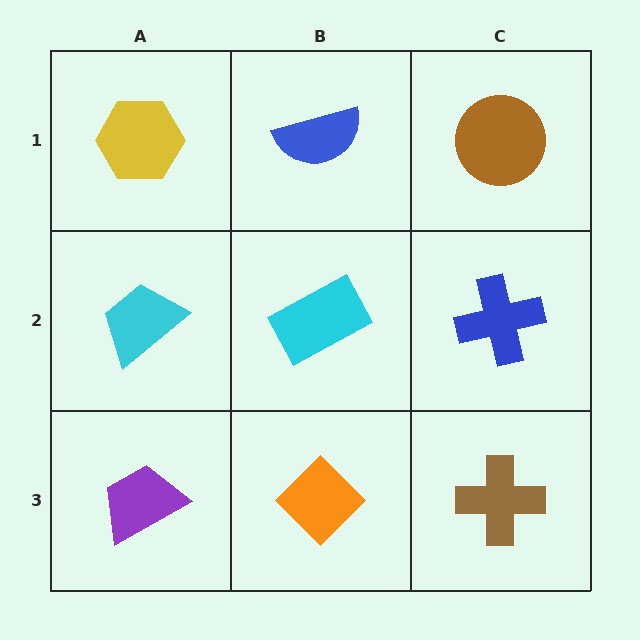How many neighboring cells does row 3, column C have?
2.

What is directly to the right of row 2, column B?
A blue cross.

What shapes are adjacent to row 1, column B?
A cyan rectangle (row 2, column B), a yellow hexagon (row 1, column A), a brown circle (row 1, column C).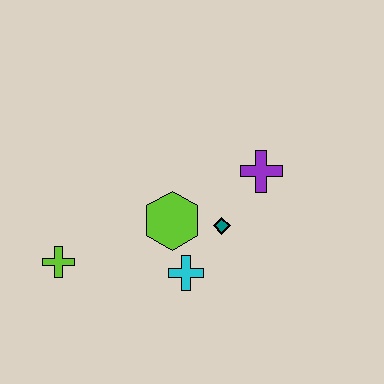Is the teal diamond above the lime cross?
Yes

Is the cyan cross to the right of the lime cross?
Yes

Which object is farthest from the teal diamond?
The lime cross is farthest from the teal diamond.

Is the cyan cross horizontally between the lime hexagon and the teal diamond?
Yes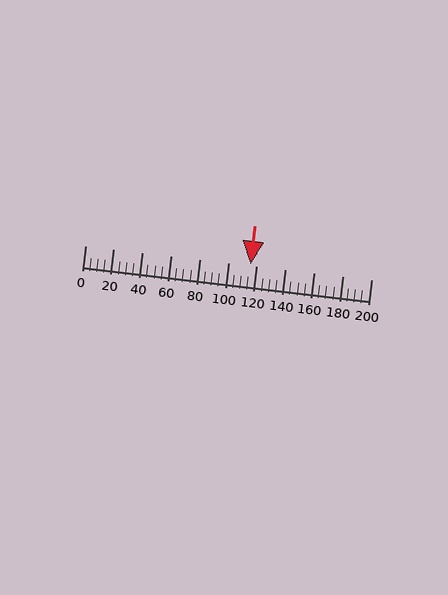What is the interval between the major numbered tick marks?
The major tick marks are spaced 20 units apart.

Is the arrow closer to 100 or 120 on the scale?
The arrow is closer to 120.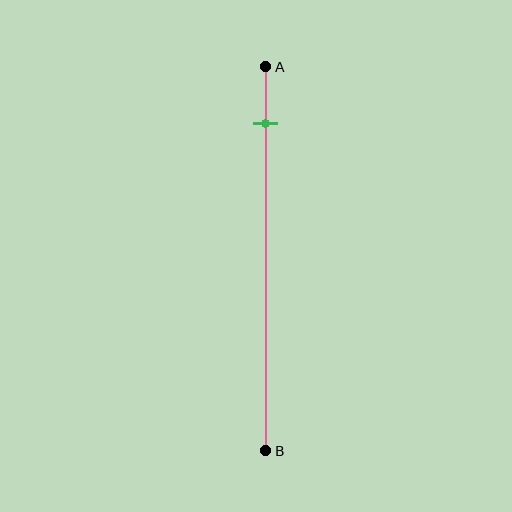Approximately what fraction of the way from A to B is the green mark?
The green mark is approximately 15% of the way from A to B.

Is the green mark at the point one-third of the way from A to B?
No, the mark is at about 15% from A, not at the 33% one-third point.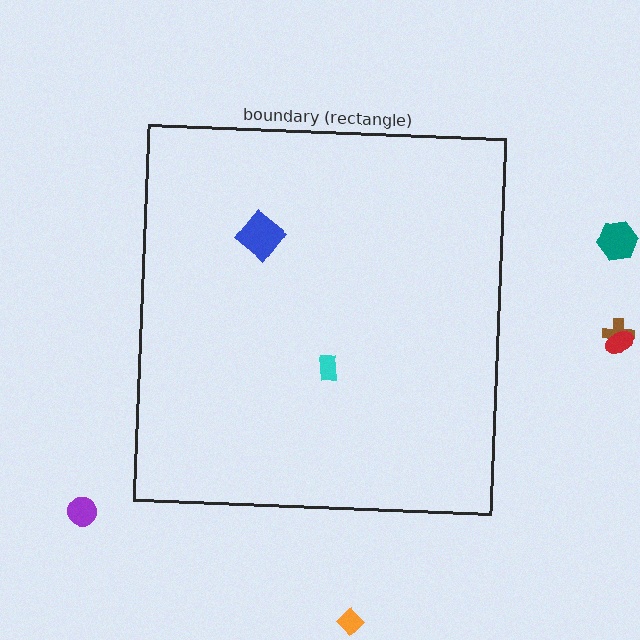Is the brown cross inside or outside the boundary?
Outside.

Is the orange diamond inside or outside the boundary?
Outside.